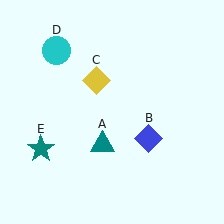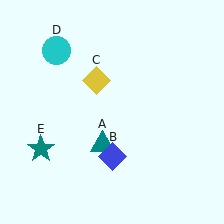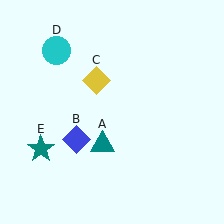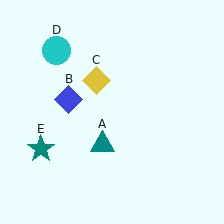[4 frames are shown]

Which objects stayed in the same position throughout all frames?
Teal triangle (object A) and yellow diamond (object C) and cyan circle (object D) and teal star (object E) remained stationary.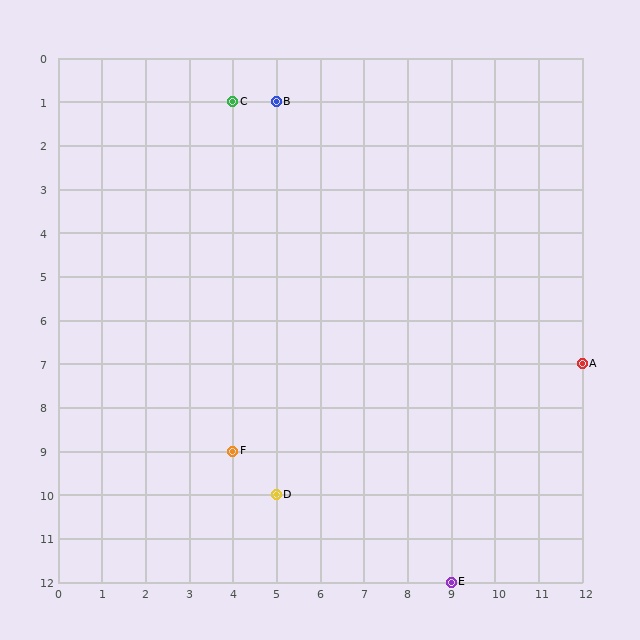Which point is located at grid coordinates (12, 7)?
Point A is at (12, 7).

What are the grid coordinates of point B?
Point B is at grid coordinates (5, 1).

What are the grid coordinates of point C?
Point C is at grid coordinates (4, 1).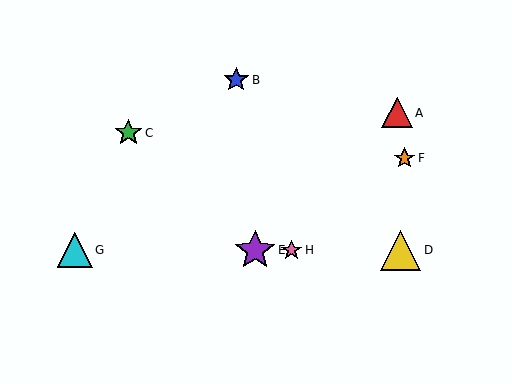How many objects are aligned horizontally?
4 objects (D, E, G, H) are aligned horizontally.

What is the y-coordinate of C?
Object C is at y≈133.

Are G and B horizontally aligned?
No, G is at y≈250 and B is at y≈80.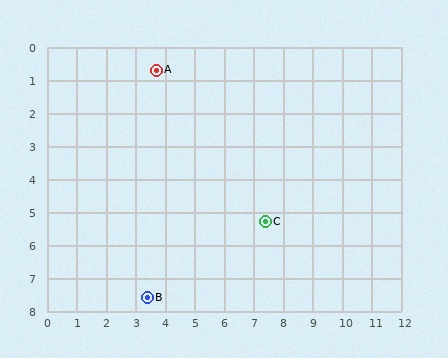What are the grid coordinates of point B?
Point B is at approximately (3.4, 7.6).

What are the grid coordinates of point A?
Point A is at approximately (3.7, 0.7).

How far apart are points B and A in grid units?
Points B and A are about 6.9 grid units apart.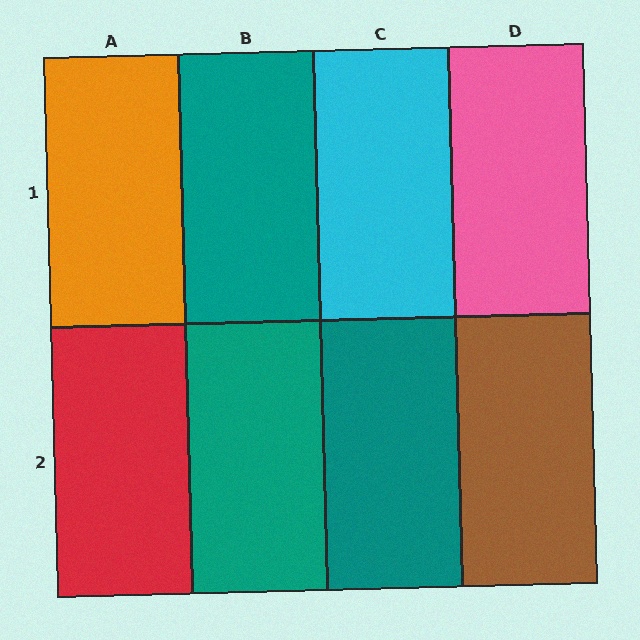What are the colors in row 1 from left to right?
Orange, teal, cyan, pink.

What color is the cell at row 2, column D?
Brown.